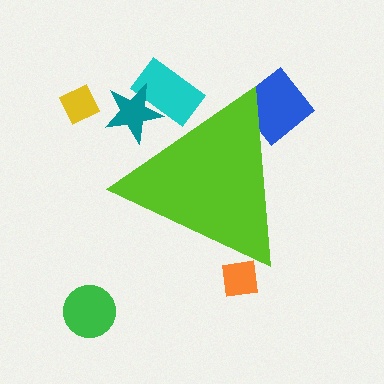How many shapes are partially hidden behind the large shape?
4 shapes are partially hidden.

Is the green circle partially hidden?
No, the green circle is fully visible.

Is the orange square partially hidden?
Yes, the orange square is partially hidden behind the lime triangle.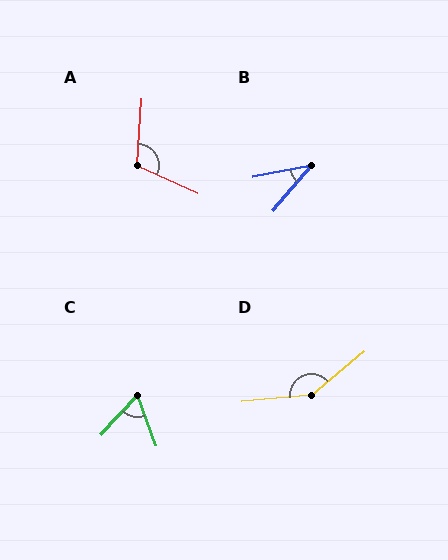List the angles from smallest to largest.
B (38°), C (63°), A (110°), D (145°).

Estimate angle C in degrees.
Approximately 63 degrees.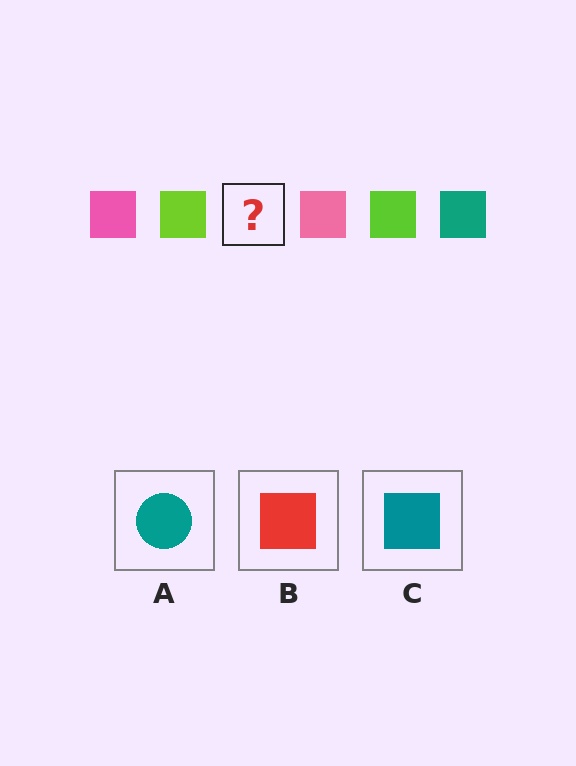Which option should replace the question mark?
Option C.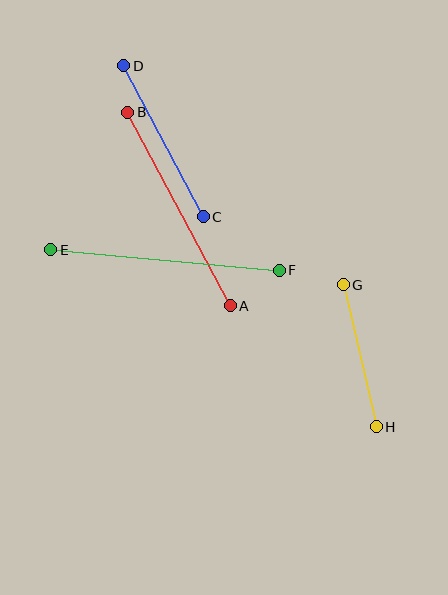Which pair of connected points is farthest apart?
Points E and F are farthest apart.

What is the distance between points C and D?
The distance is approximately 170 pixels.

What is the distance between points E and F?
The distance is approximately 230 pixels.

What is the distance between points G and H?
The distance is approximately 146 pixels.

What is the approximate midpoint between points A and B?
The midpoint is at approximately (179, 209) pixels.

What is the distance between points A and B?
The distance is approximately 219 pixels.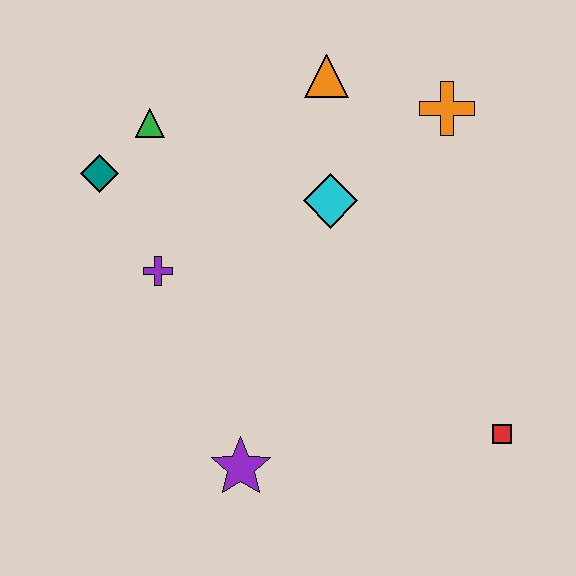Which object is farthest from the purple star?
The orange cross is farthest from the purple star.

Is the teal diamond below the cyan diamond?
No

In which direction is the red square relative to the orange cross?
The red square is below the orange cross.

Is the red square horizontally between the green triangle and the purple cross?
No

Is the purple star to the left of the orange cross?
Yes